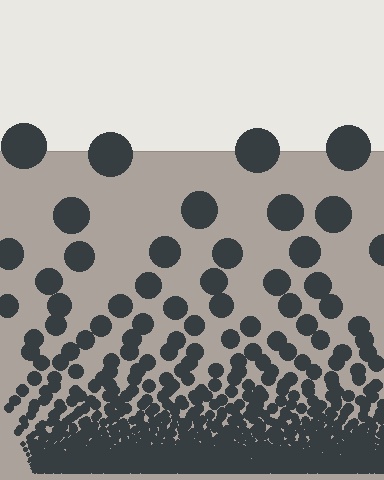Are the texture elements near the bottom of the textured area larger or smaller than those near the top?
Smaller. The gradient is inverted — elements near the bottom are smaller and denser.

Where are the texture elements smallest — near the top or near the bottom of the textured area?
Near the bottom.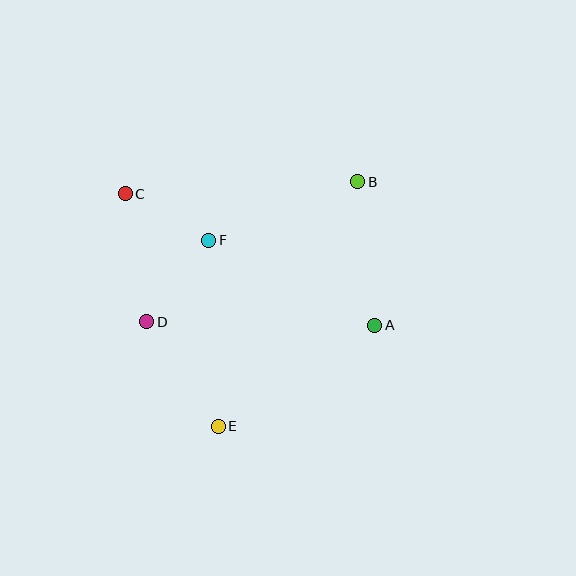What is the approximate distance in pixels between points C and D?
The distance between C and D is approximately 130 pixels.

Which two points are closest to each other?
Points C and F are closest to each other.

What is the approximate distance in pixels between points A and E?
The distance between A and E is approximately 187 pixels.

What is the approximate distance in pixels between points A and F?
The distance between A and F is approximately 187 pixels.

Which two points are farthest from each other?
Points A and C are farthest from each other.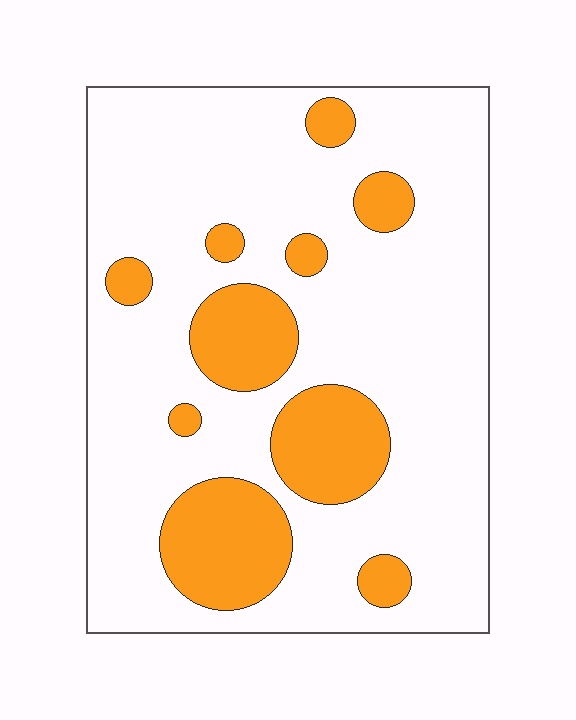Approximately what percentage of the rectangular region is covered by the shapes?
Approximately 20%.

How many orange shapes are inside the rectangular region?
10.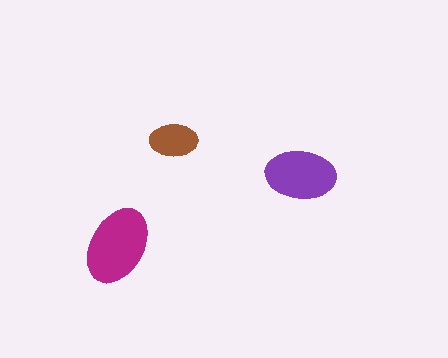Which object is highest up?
The brown ellipse is topmost.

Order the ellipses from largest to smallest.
the magenta one, the purple one, the brown one.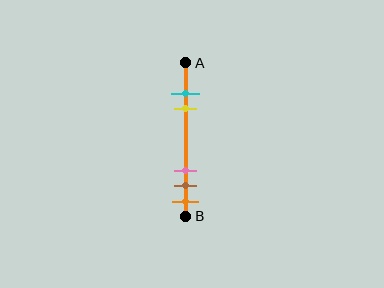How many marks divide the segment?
There are 5 marks dividing the segment.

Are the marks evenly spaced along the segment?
No, the marks are not evenly spaced.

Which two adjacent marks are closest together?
The cyan and yellow marks are the closest adjacent pair.